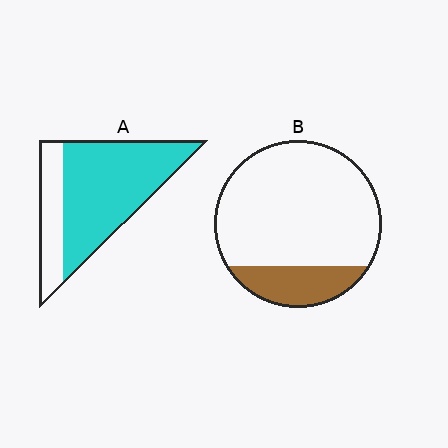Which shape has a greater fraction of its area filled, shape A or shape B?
Shape A.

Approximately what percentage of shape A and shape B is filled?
A is approximately 75% and B is approximately 20%.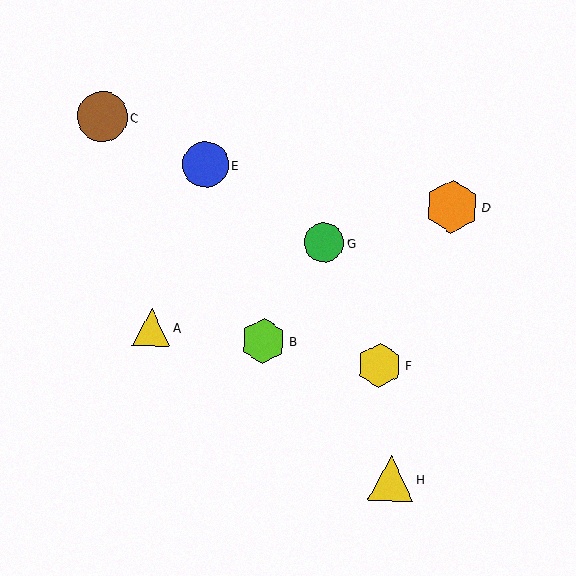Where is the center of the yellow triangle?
The center of the yellow triangle is at (391, 479).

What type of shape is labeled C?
Shape C is a brown circle.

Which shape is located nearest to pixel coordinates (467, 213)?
The orange hexagon (labeled D) at (452, 206) is nearest to that location.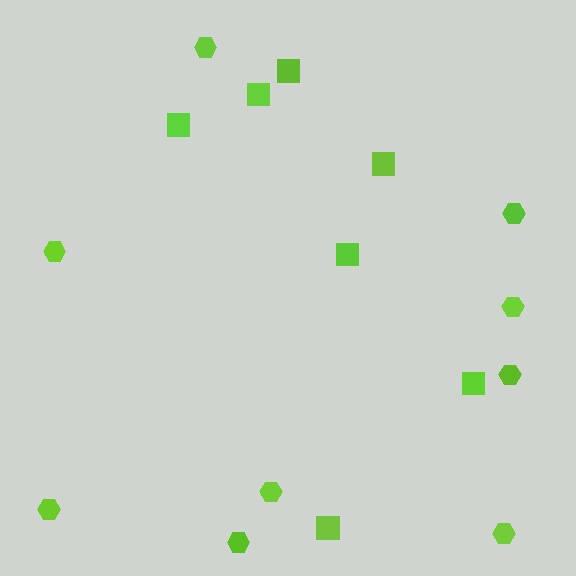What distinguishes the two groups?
There are 2 groups: one group of squares (7) and one group of hexagons (9).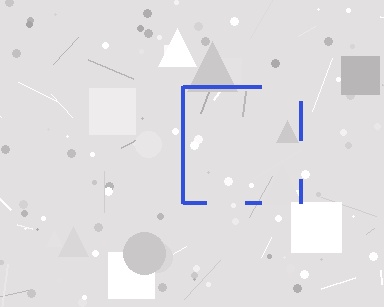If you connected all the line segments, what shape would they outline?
They would outline a square.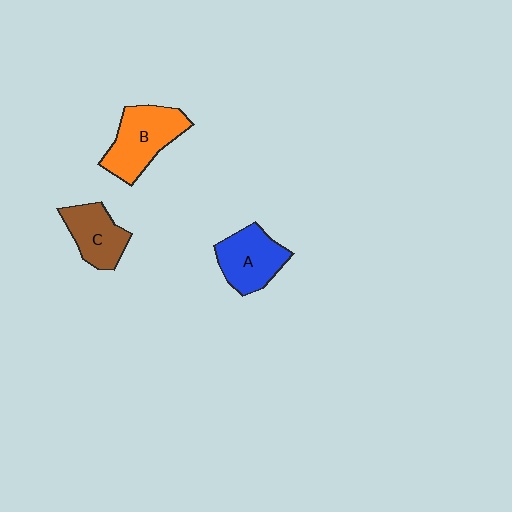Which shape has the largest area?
Shape B (orange).